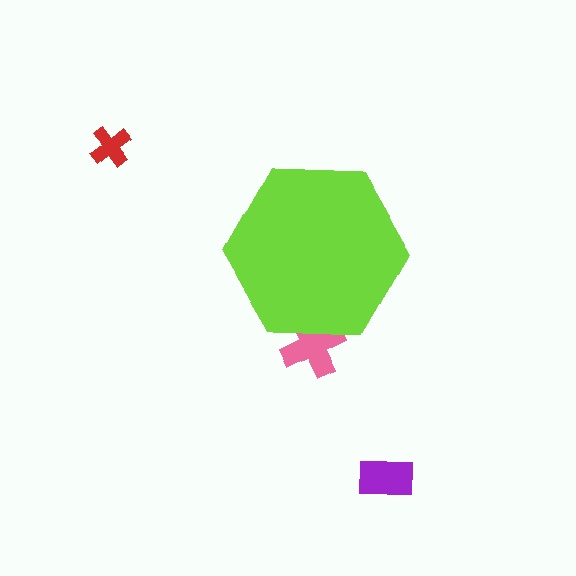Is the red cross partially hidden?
No, the red cross is fully visible.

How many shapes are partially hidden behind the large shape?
1 shape is partially hidden.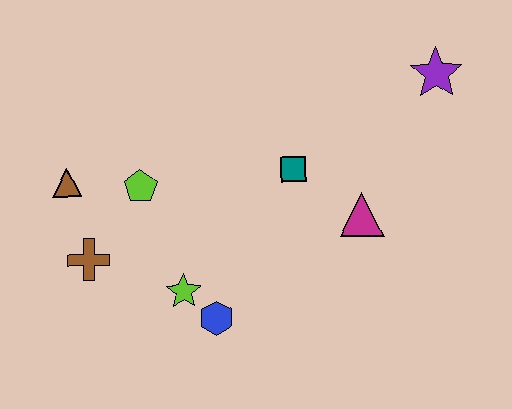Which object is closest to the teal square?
The magenta triangle is closest to the teal square.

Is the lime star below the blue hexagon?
No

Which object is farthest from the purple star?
The brown cross is farthest from the purple star.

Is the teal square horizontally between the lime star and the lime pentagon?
No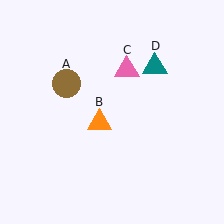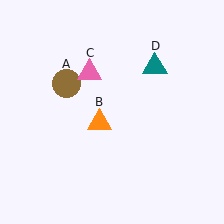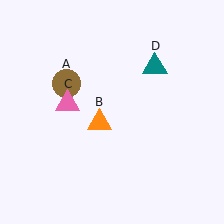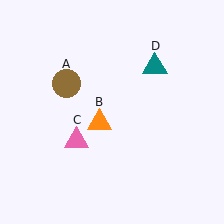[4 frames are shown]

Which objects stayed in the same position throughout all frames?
Brown circle (object A) and orange triangle (object B) and teal triangle (object D) remained stationary.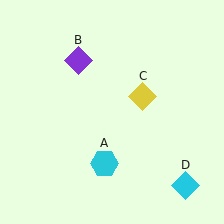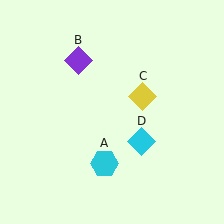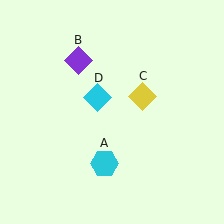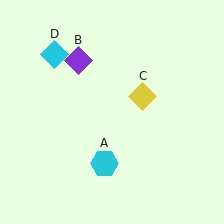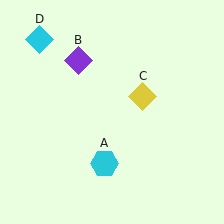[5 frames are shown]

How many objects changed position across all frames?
1 object changed position: cyan diamond (object D).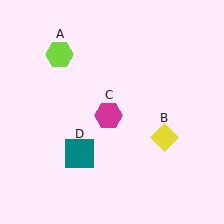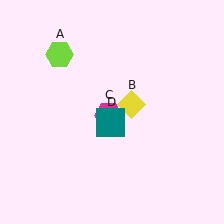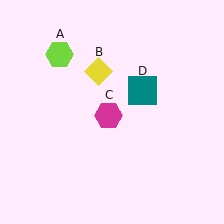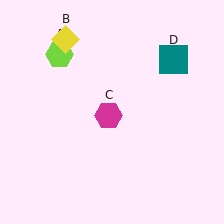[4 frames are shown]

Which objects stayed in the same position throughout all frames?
Lime hexagon (object A) and magenta hexagon (object C) remained stationary.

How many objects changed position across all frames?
2 objects changed position: yellow diamond (object B), teal square (object D).